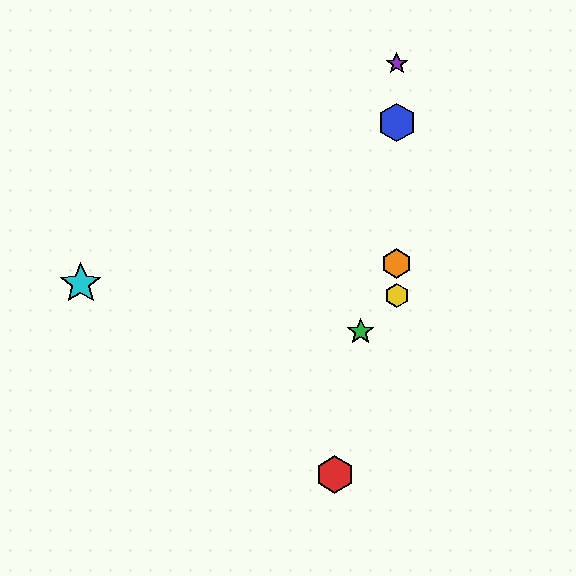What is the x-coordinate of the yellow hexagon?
The yellow hexagon is at x≈397.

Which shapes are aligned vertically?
The blue hexagon, the yellow hexagon, the purple star, the orange hexagon are aligned vertically.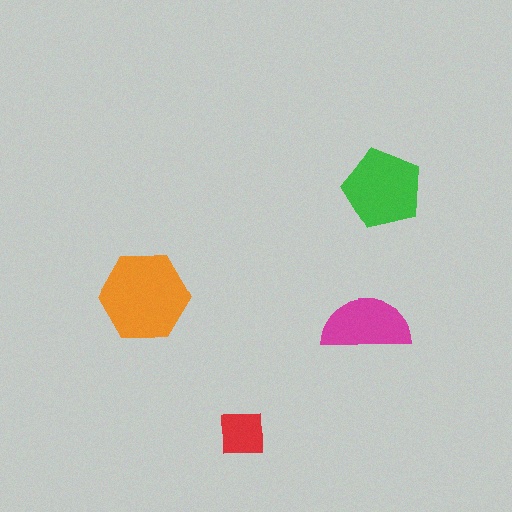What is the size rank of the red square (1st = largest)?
4th.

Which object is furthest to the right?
The green pentagon is rightmost.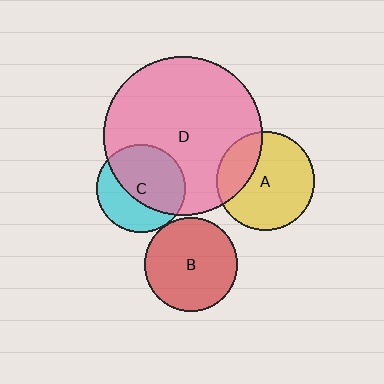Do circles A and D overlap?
Yes.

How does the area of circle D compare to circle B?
Approximately 2.9 times.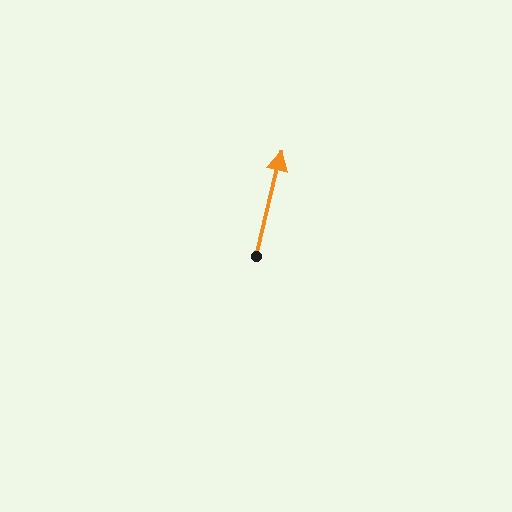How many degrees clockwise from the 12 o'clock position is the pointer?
Approximately 13 degrees.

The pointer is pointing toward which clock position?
Roughly 12 o'clock.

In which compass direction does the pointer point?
North.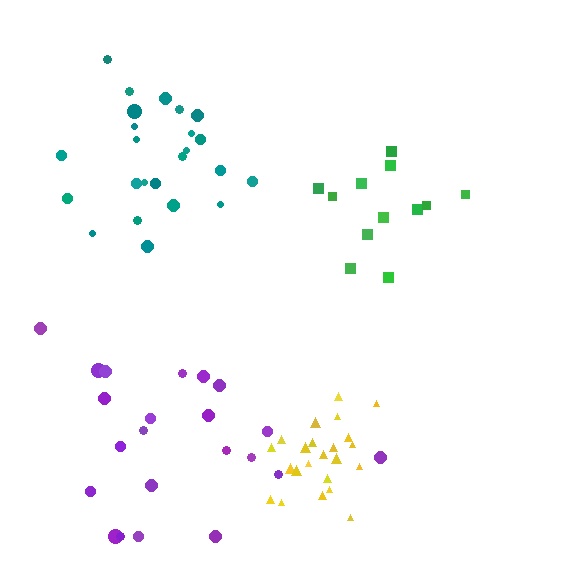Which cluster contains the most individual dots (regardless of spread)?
Teal (24).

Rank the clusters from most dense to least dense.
yellow, teal, green, purple.